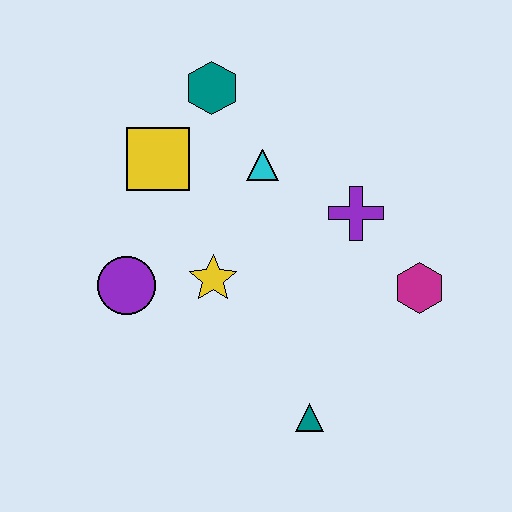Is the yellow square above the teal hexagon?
No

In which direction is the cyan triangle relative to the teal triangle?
The cyan triangle is above the teal triangle.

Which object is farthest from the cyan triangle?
The teal triangle is farthest from the cyan triangle.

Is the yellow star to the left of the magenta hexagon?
Yes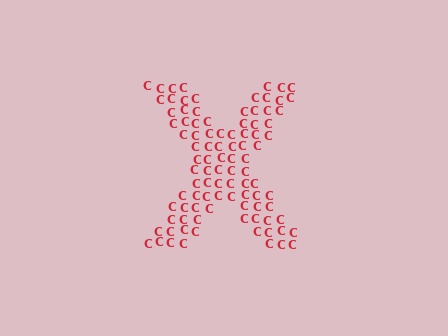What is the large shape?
The large shape is the letter X.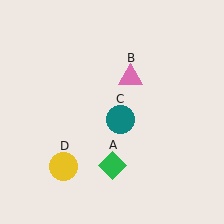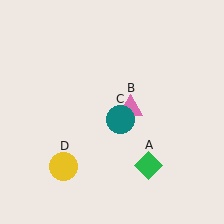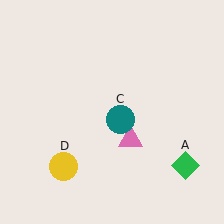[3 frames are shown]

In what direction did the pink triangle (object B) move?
The pink triangle (object B) moved down.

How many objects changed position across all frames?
2 objects changed position: green diamond (object A), pink triangle (object B).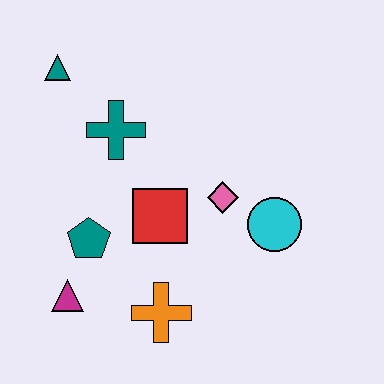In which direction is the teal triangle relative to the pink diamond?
The teal triangle is to the left of the pink diamond.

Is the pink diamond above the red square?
Yes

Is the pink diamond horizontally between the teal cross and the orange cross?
No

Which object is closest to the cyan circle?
The pink diamond is closest to the cyan circle.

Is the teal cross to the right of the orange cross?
No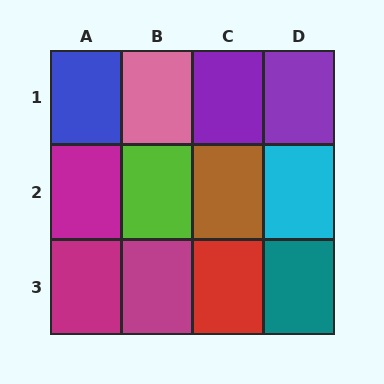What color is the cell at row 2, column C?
Brown.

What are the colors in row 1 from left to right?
Blue, pink, purple, purple.